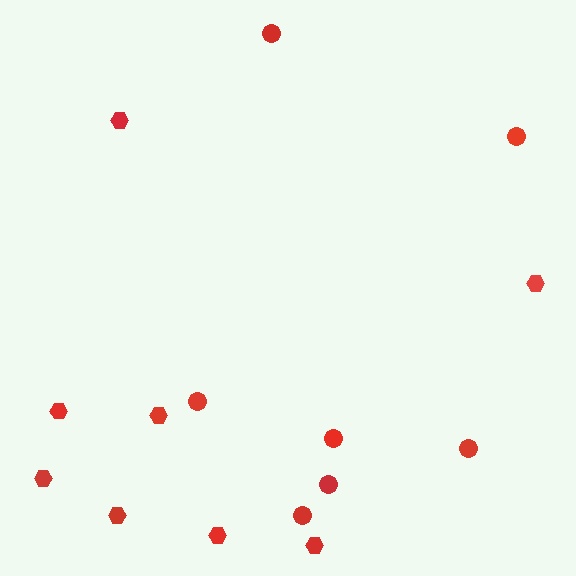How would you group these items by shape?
There are 2 groups: one group of hexagons (8) and one group of circles (7).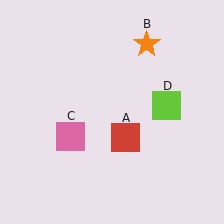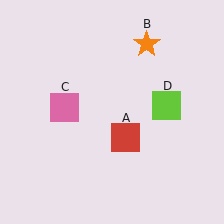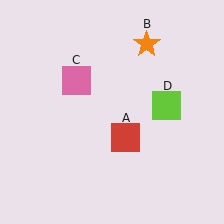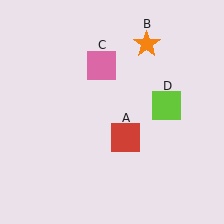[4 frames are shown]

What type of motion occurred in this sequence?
The pink square (object C) rotated clockwise around the center of the scene.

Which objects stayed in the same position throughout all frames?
Red square (object A) and orange star (object B) and lime square (object D) remained stationary.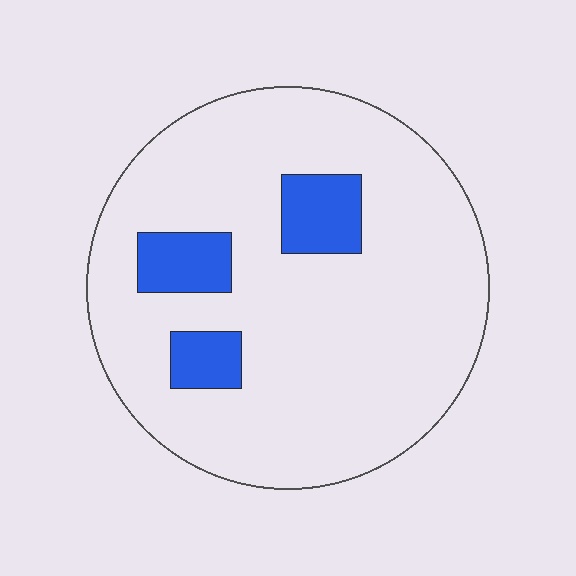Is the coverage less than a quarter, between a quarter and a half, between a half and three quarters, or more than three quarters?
Less than a quarter.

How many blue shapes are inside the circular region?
3.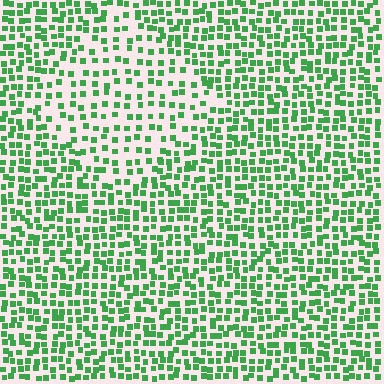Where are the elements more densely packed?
The elements are more densely packed outside the diamond boundary.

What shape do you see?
I see a diamond.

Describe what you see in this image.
The image contains small green elements arranged at two different densities. A diamond-shaped region is visible where the elements are less densely packed than the surrounding area.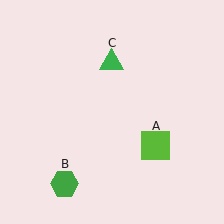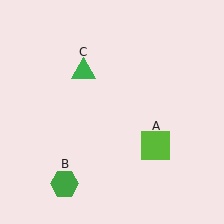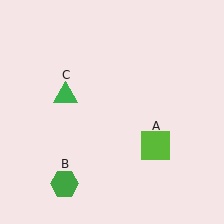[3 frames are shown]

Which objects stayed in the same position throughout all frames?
Lime square (object A) and green hexagon (object B) remained stationary.